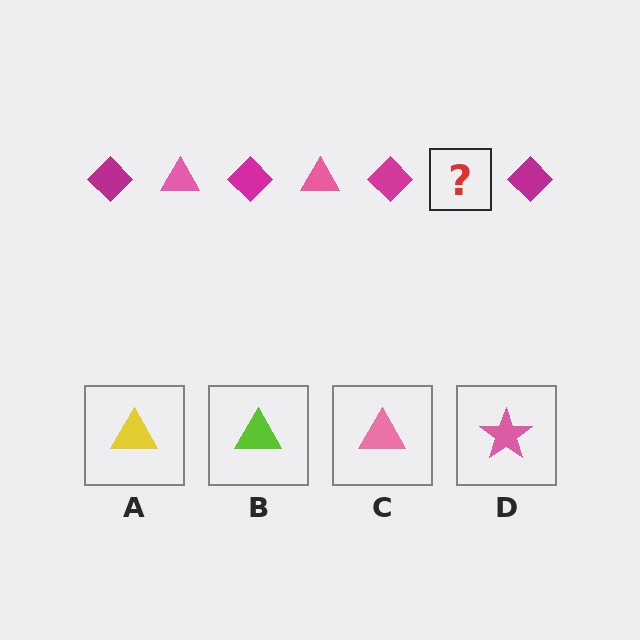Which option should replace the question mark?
Option C.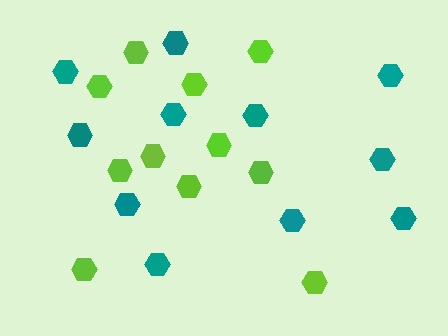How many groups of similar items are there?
There are 2 groups: one group of teal hexagons (11) and one group of lime hexagons (11).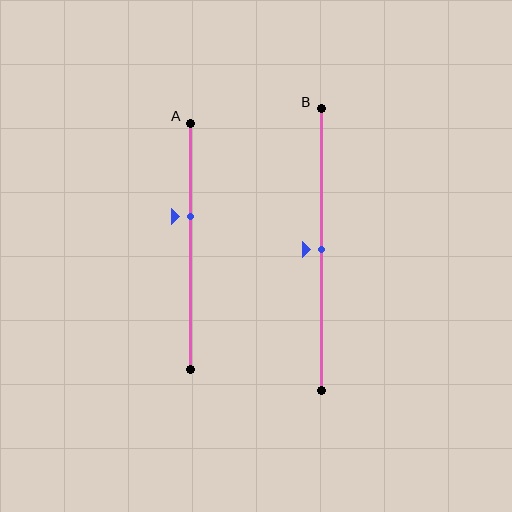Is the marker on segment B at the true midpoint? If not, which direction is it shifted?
Yes, the marker on segment B is at the true midpoint.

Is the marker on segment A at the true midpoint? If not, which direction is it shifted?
No, the marker on segment A is shifted upward by about 12% of the segment length.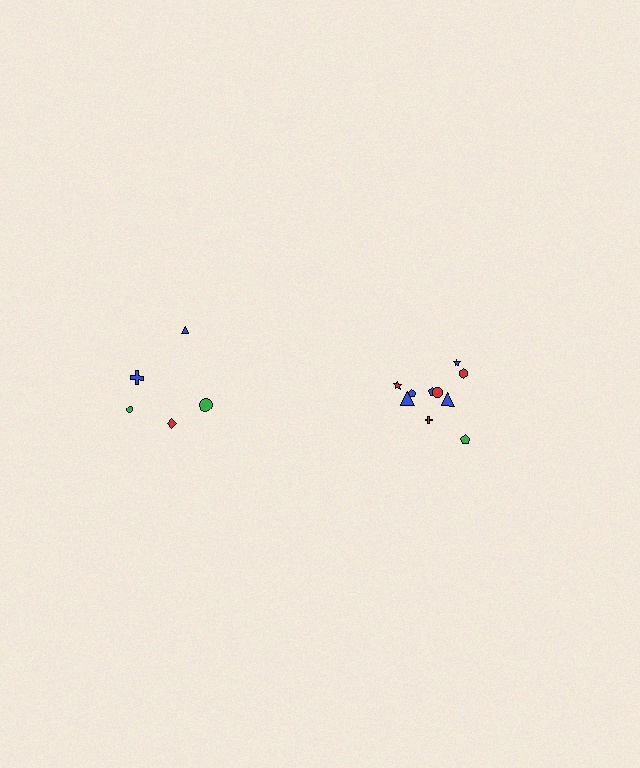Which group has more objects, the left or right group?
The right group.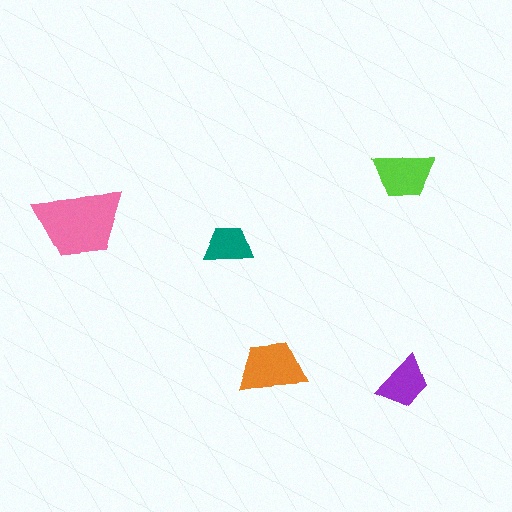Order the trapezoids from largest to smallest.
the pink one, the orange one, the lime one, the purple one, the teal one.